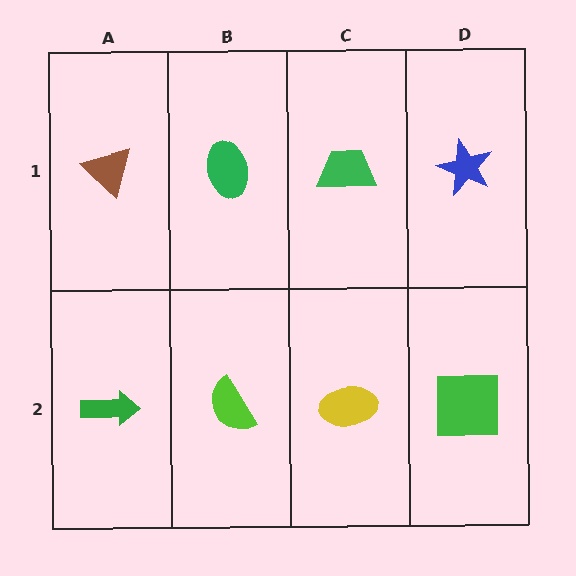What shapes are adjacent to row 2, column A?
A brown triangle (row 1, column A), a lime semicircle (row 2, column B).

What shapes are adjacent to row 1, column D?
A green square (row 2, column D), a green trapezoid (row 1, column C).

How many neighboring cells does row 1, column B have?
3.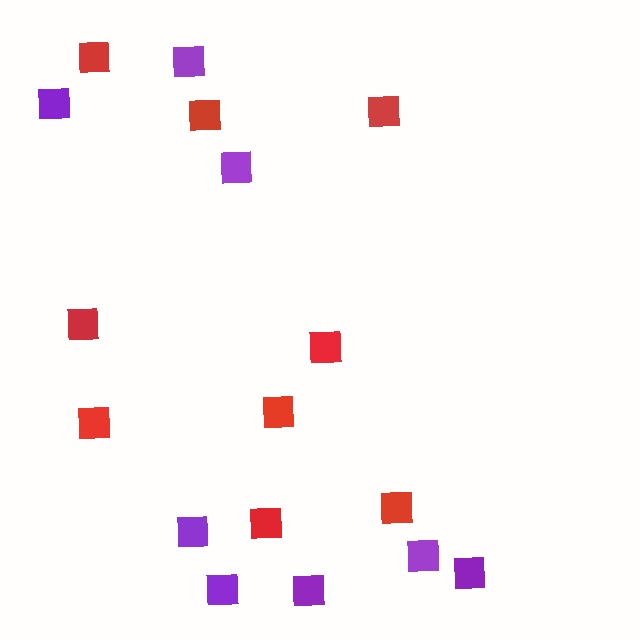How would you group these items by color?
There are 2 groups: one group of red squares (9) and one group of purple squares (8).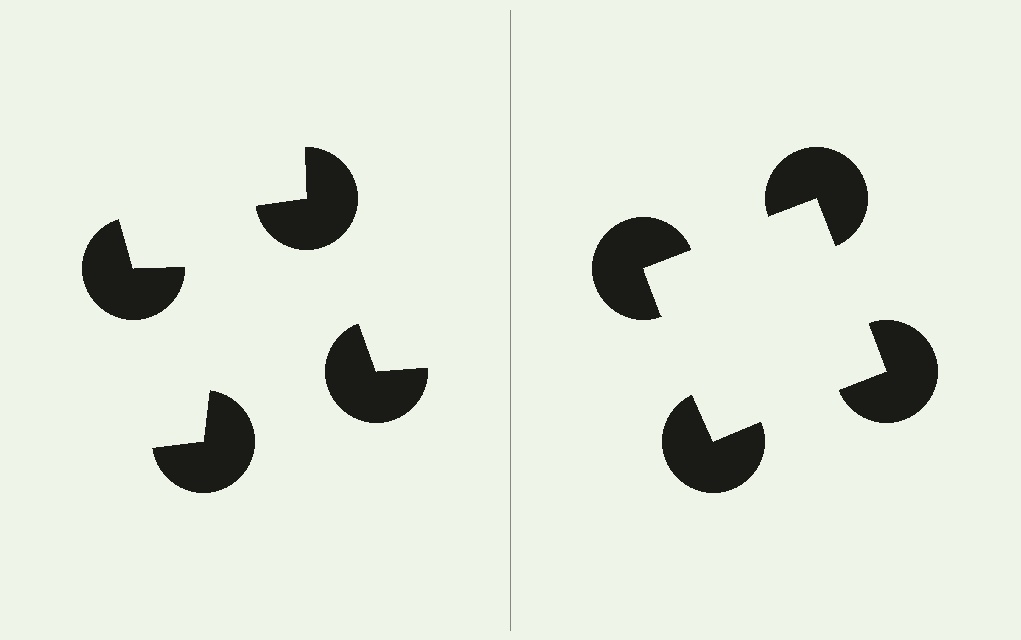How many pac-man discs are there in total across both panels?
8 — 4 on each side.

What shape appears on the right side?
An illusory square.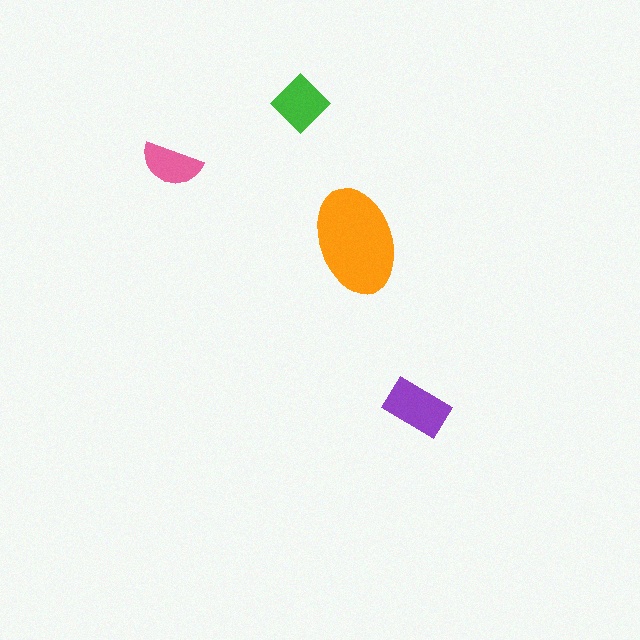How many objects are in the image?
There are 4 objects in the image.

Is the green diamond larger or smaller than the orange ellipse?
Smaller.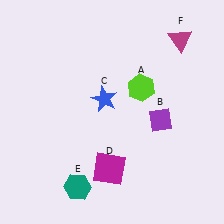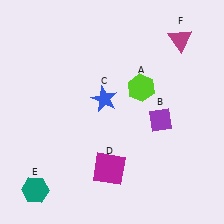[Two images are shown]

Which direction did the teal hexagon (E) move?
The teal hexagon (E) moved left.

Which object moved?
The teal hexagon (E) moved left.